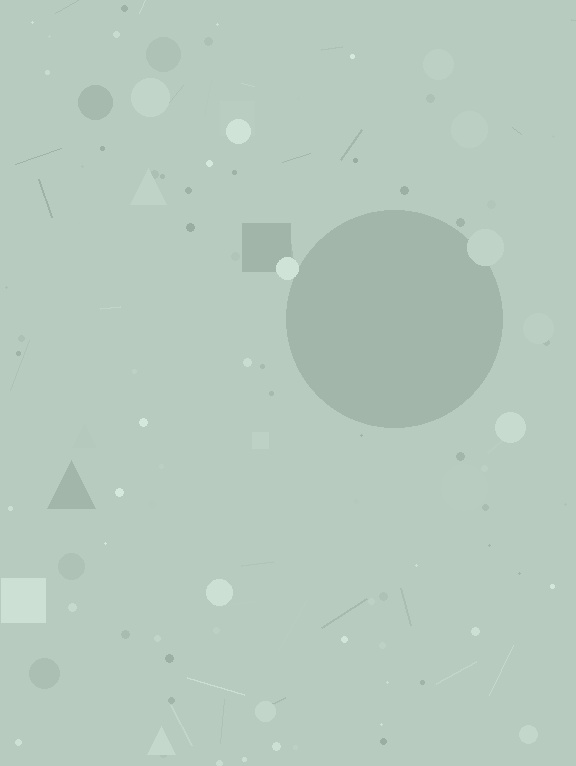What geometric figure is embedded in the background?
A circle is embedded in the background.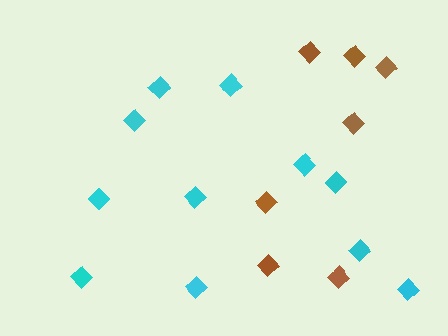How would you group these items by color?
There are 2 groups: one group of brown diamonds (7) and one group of cyan diamonds (11).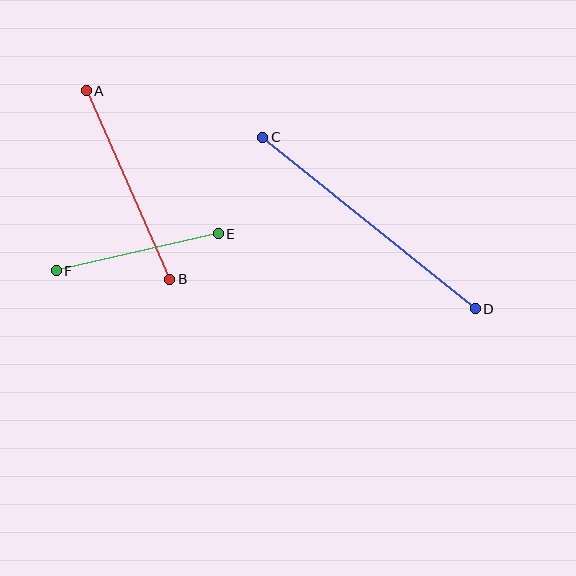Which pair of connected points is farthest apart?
Points C and D are farthest apart.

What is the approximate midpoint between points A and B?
The midpoint is at approximately (128, 185) pixels.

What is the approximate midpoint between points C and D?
The midpoint is at approximately (369, 223) pixels.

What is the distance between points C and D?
The distance is approximately 273 pixels.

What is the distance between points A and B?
The distance is approximately 206 pixels.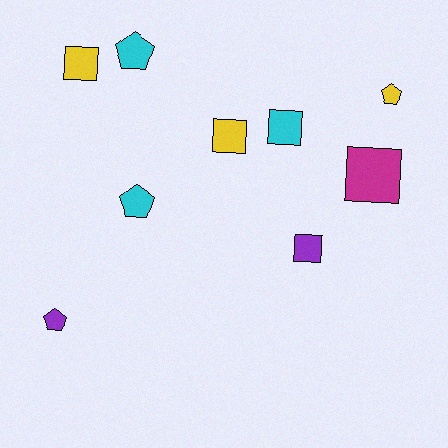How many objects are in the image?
There are 9 objects.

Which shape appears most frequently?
Square, with 5 objects.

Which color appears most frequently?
Cyan, with 3 objects.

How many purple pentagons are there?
There is 1 purple pentagon.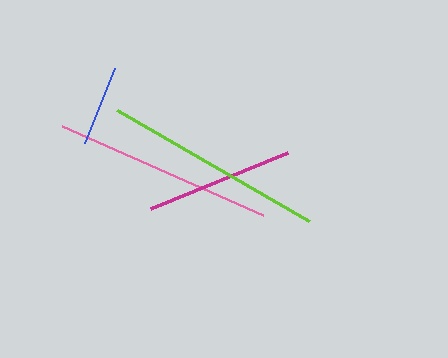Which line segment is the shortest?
The blue line is the shortest at approximately 80 pixels.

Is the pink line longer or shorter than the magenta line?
The pink line is longer than the magenta line.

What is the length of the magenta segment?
The magenta segment is approximately 147 pixels long.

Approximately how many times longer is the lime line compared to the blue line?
The lime line is approximately 2.8 times the length of the blue line.